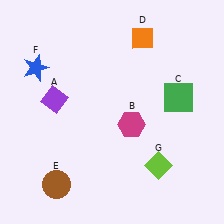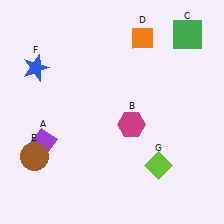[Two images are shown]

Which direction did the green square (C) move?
The green square (C) moved up.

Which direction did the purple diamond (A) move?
The purple diamond (A) moved down.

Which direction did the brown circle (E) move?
The brown circle (E) moved up.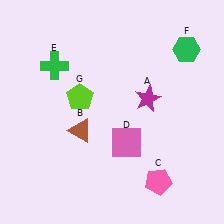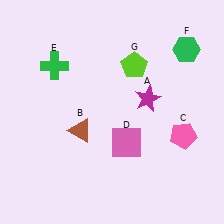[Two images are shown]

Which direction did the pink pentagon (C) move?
The pink pentagon (C) moved up.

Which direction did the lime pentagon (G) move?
The lime pentagon (G) moved right.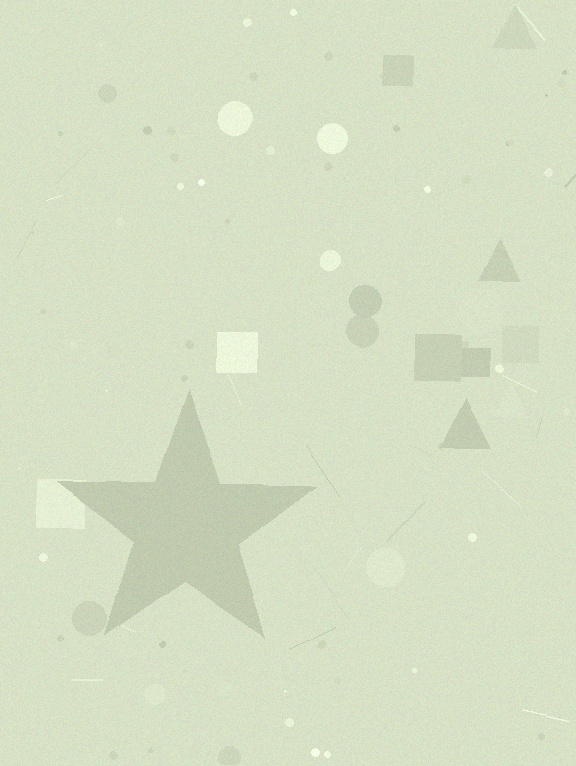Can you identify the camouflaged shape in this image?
The camouflaged shape is a star.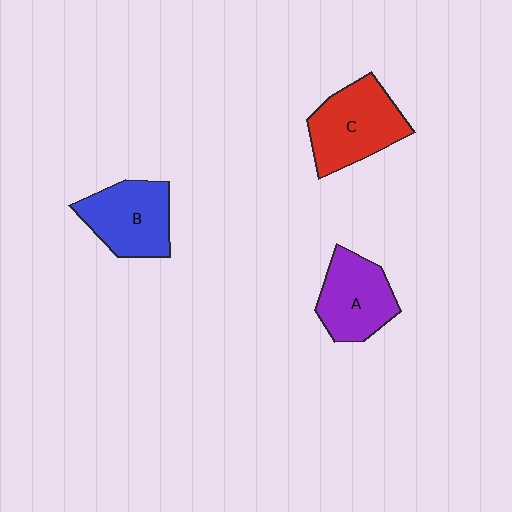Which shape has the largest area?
Shape C (red).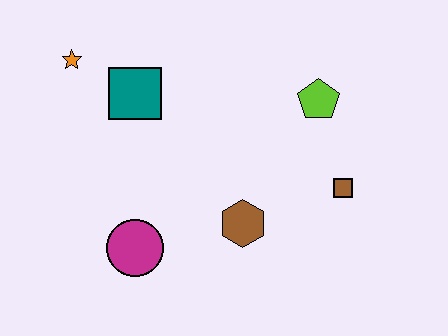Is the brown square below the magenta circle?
No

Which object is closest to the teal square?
The orange star is closest to the teal square.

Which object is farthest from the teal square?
The brown square is farthest from the teal square.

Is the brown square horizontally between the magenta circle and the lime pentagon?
No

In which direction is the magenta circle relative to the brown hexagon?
The magenta circle is to the left of the brown hexagon.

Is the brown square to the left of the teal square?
No